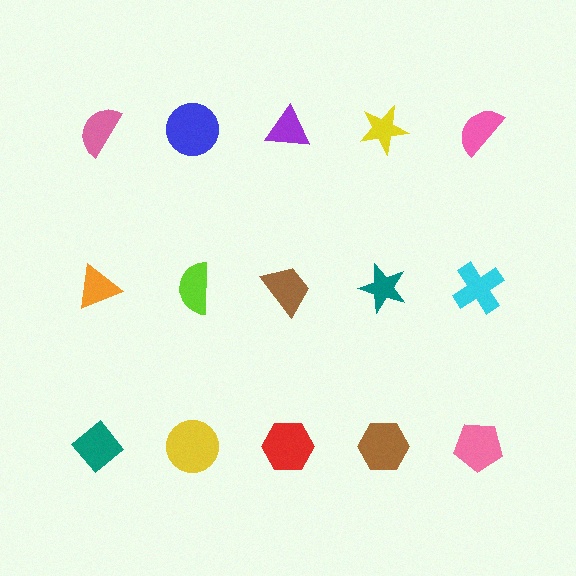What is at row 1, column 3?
A purple triangle.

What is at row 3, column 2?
A yellow circle.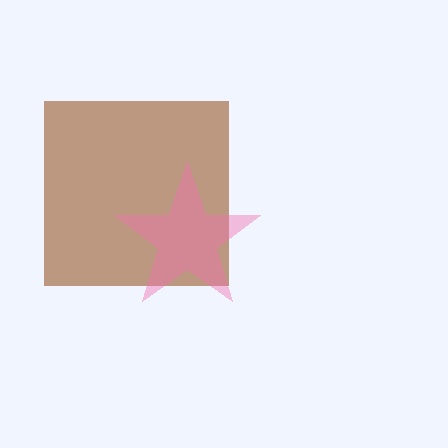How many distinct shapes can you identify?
There are 2 distinct shapes: a brown square, a pink star.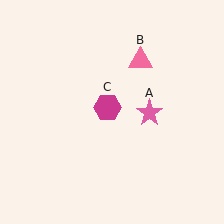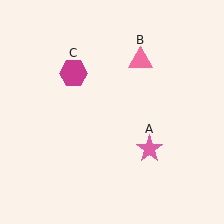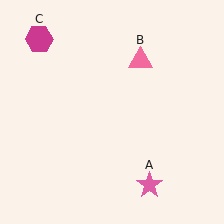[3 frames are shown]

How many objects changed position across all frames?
2 objects changed position: pink star (object A), magenta hexagon (object C).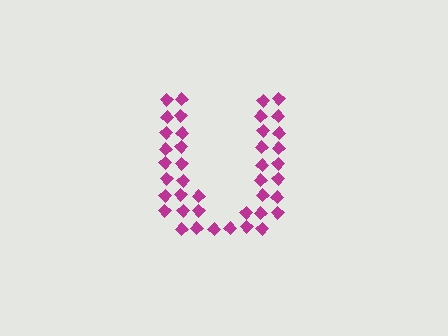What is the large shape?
The large shape is the letter U.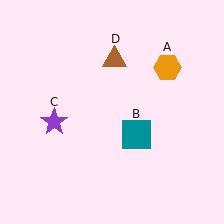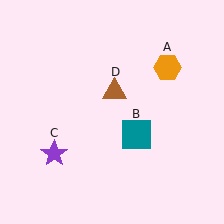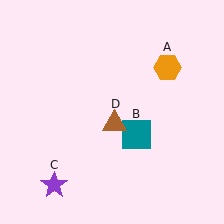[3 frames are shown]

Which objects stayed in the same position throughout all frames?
Orange hexagon (object A) and teal square (object B) remained stationary.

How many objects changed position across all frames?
2 objects changed position: purple star (object C), brown triangle (object D).